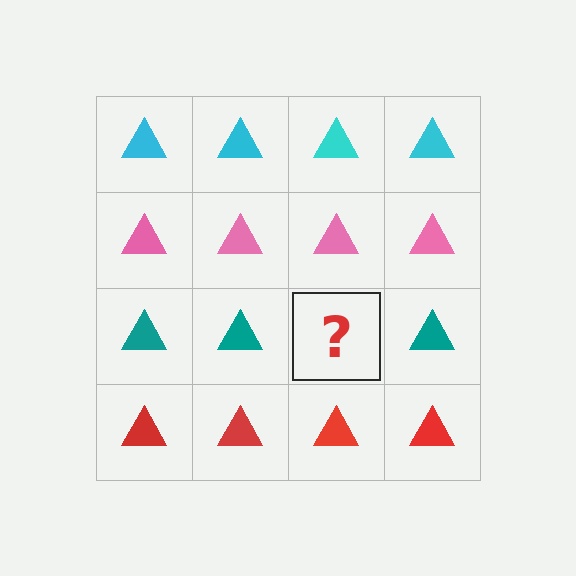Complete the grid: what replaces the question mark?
The question mark should be replaced with a teal triangle.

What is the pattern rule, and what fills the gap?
The rule is that each row has a consistent color. The gap should be filled with a teal triangle.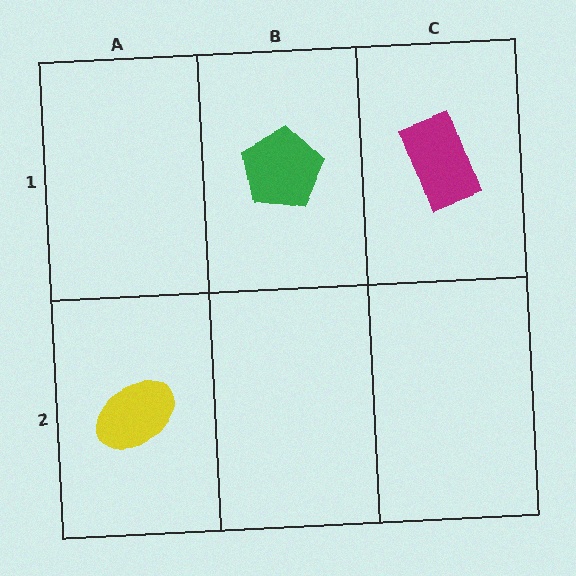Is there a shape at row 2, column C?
No, that cell is empty.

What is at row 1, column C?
A magenta rectangle.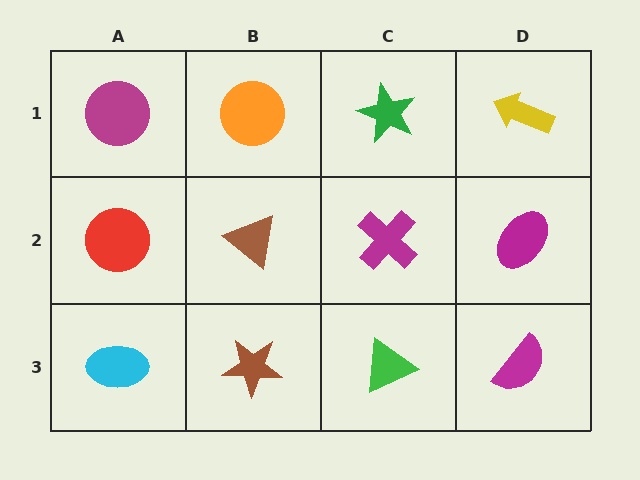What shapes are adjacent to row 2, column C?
A green star (row 1, column C), a green triangle (row 3, column C), a brown triangle (row 2, column B), a magenta ellipse (row 2, column D).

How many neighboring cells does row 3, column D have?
2.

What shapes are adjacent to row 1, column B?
A brown triangle (row 2, column B), a magenta circle (row 1, column A), a green star (row 1, column C).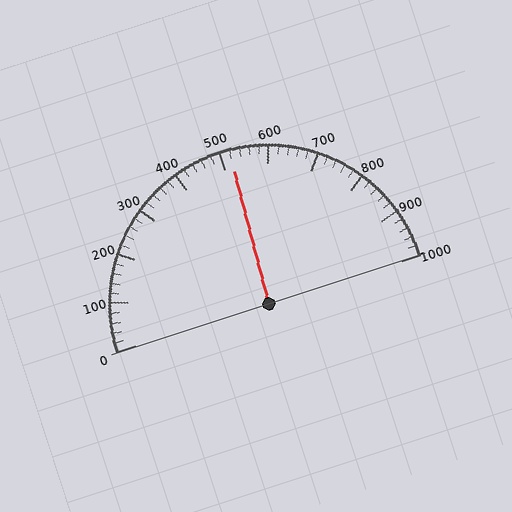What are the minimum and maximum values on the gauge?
The gauge ranges from 0 to 1000.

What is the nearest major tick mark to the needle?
The nearest major tick mark is 500.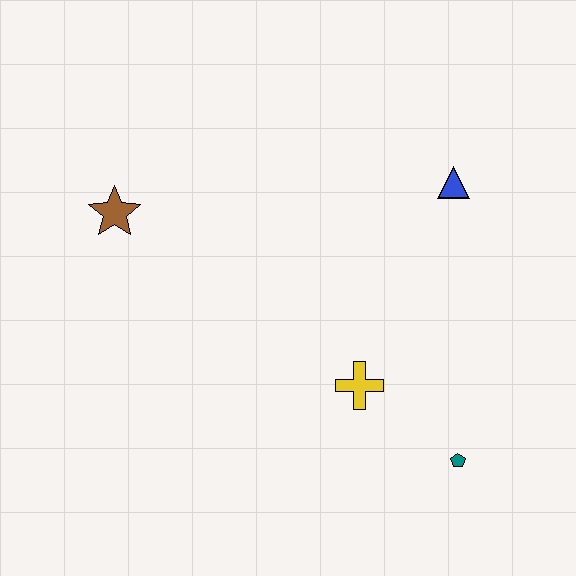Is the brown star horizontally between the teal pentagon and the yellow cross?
No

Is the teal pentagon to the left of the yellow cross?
No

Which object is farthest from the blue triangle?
The brown star is farthest from the blue triangle.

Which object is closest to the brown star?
The yellow cross is closest to the brown star.